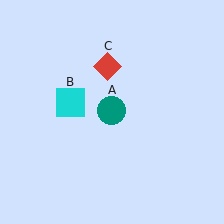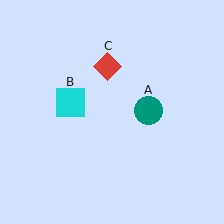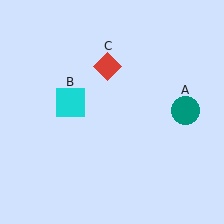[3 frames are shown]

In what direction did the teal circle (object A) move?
The teal circle (object A) moved right.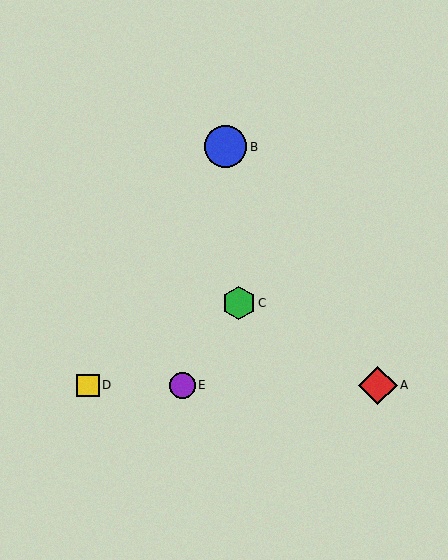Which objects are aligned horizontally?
Objects A, D, E are aligned horizontally.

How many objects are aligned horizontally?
3 objects (A, D, E) are aligned horizontally.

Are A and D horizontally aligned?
Yes, both are at y≈385.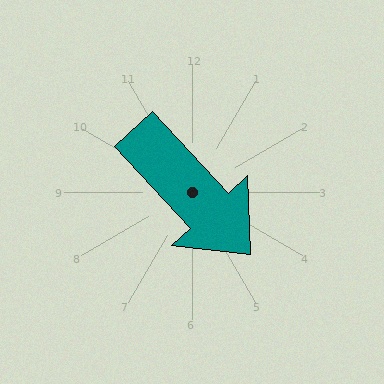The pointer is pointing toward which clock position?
Roughly 5 o'clock.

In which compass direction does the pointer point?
Southeast.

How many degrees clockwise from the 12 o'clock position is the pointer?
Approximately 137 degrees.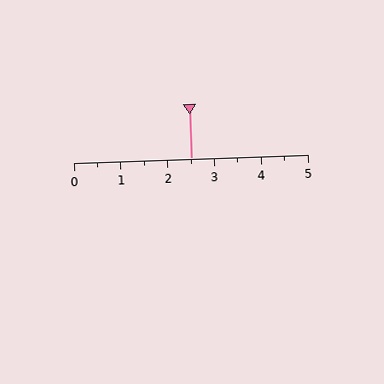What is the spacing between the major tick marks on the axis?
The major ticks are spaced 1 apart.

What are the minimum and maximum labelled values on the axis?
The axis runs from 0 to 5.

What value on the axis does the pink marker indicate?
The marker indicates approximately 2.5.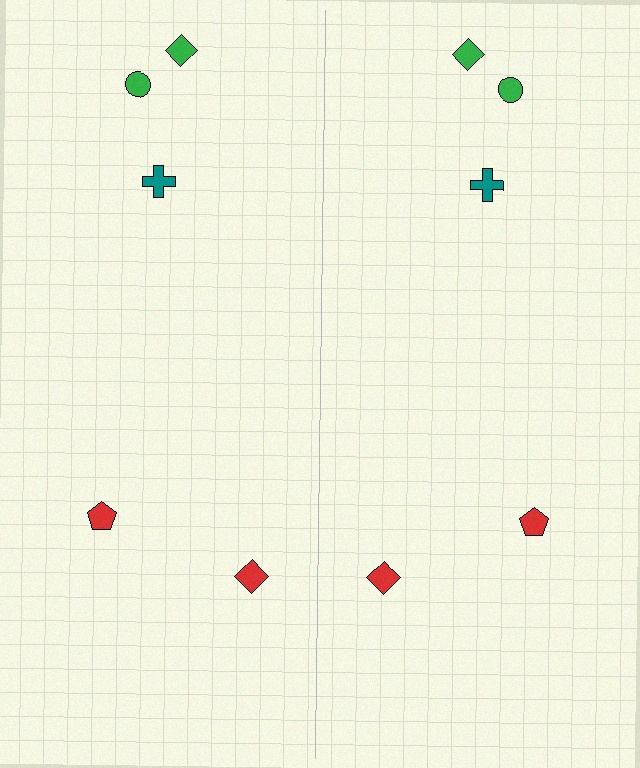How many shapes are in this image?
There are 10 shapes in this image.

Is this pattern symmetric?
Yes, this pattern has bilateral (reflection) symmetry.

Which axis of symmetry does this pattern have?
The pattern has a vertical axis of symmetry running through the center of the image.